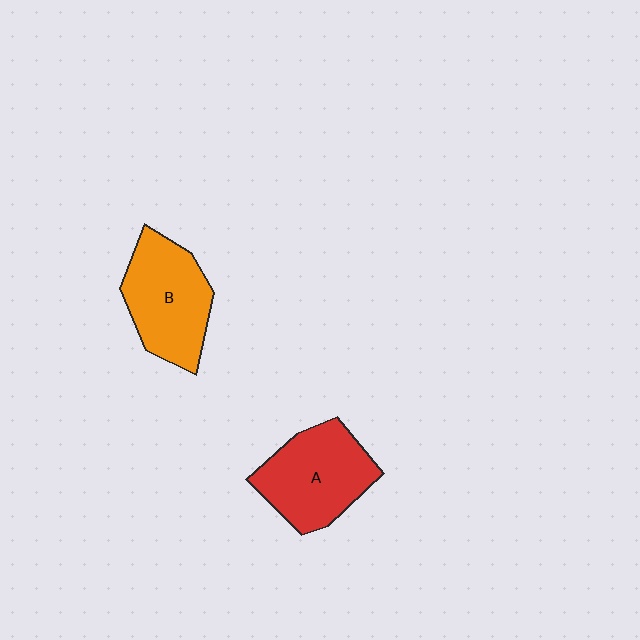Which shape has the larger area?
Shape A (red).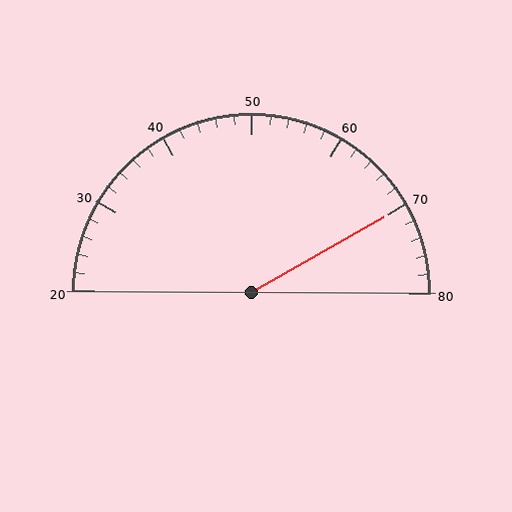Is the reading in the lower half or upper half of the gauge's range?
The reading is in the upper half of the range (20 to 80).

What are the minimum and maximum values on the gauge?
The gauge ranges from 20 to 80.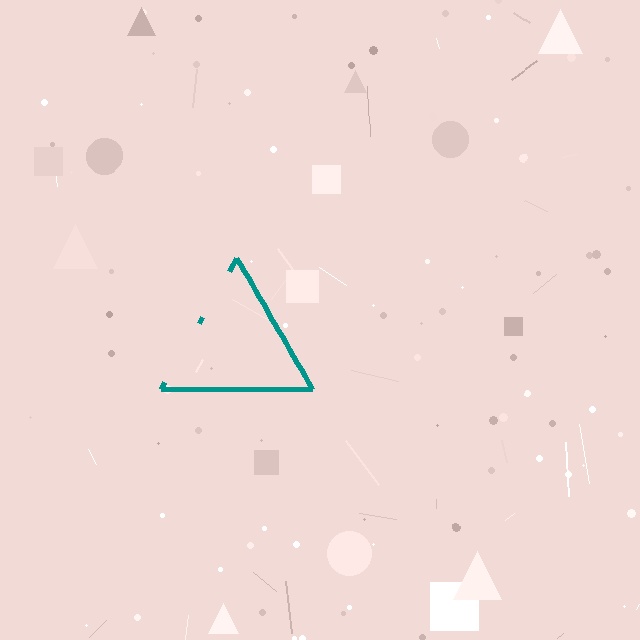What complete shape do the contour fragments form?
The contour fragments form a triangle.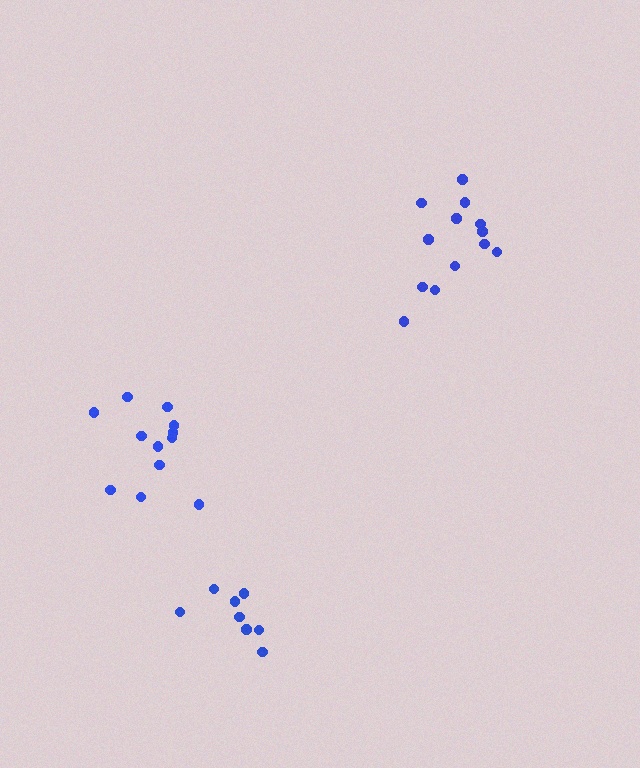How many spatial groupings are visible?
There are 3 spatial groupings.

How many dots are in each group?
Group 1: 8 dots, Group 2: 12 dots, Group 3: 13 dots (33 total).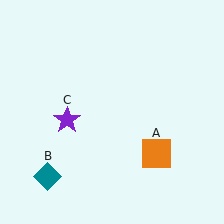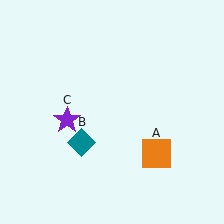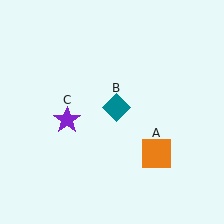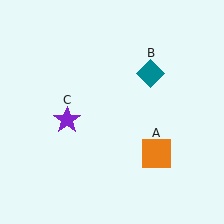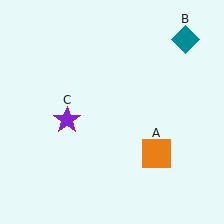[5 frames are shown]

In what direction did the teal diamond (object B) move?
The teal diamond (object B) moved up and to the right.